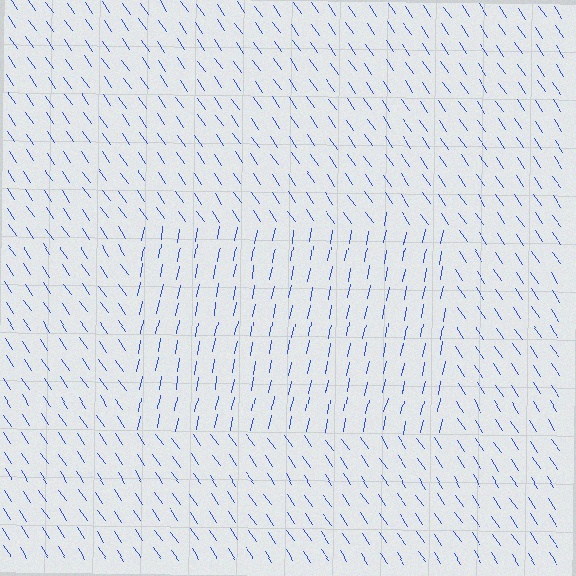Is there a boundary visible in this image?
Yes, there is a texture boundary formed by a change in line orientation.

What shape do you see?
I see a rectangle.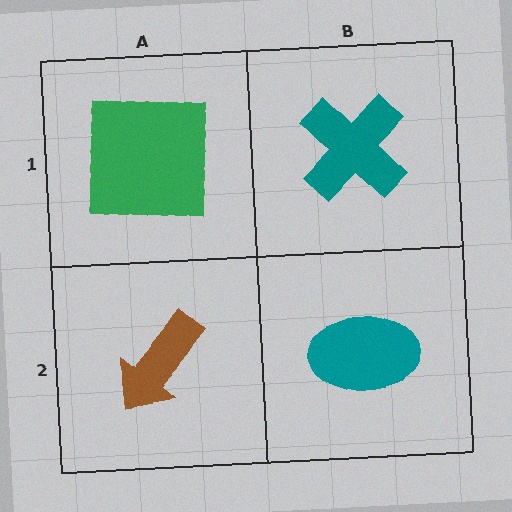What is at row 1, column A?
A green square.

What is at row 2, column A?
A brown arrow.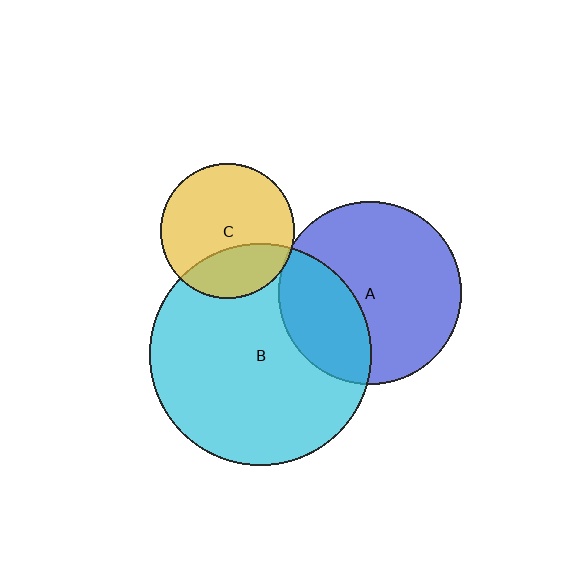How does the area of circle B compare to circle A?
Approximately 1.5 times.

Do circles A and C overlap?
Yes.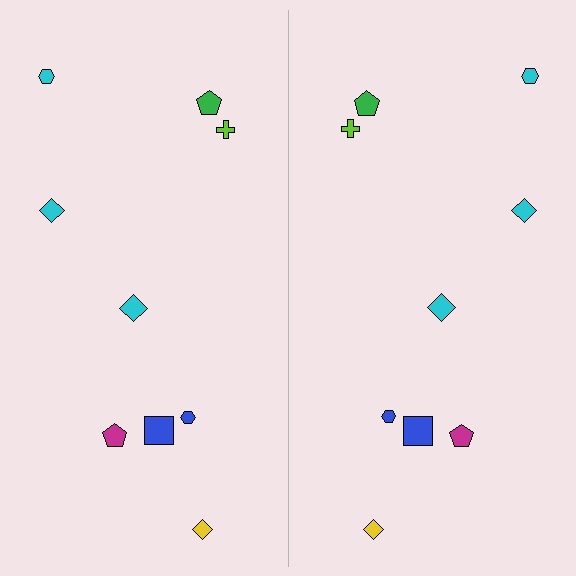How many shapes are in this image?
There are 18 shapes in this image.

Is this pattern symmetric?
Yes, this pattern has bilateral (reflection) symmetry.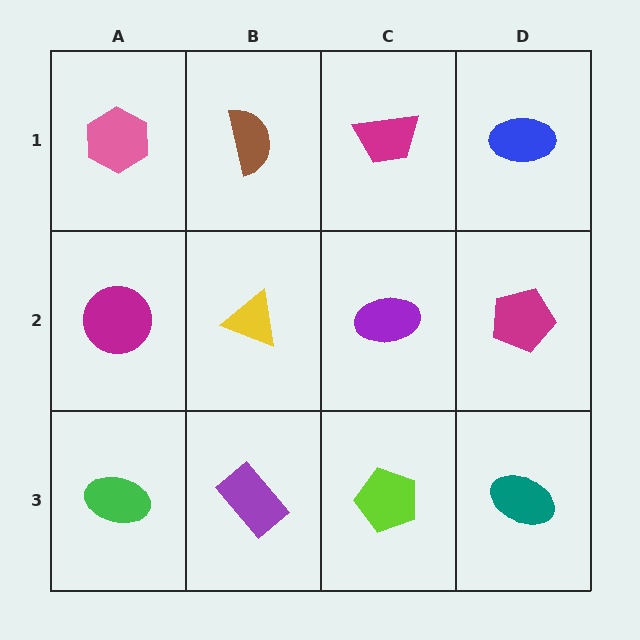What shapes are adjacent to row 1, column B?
A yellow triangle (row 2, column B), a pink hexagon (row 1, column A), a magenta trapezoid (row 1, column C).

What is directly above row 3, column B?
A yellow triangle.